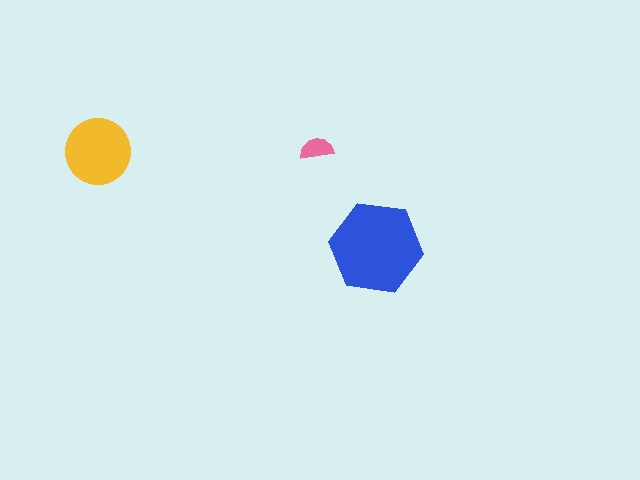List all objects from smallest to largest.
The pink semicircle, the yellow circle, the blue hexagon.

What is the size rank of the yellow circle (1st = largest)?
2nd.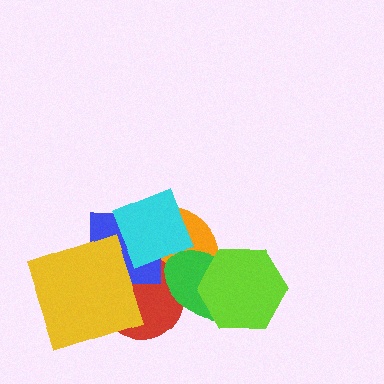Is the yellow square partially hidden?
No, no other shape covers it.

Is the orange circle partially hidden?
Yes, it is partially covered by another shape.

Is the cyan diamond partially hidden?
Yes, it is partially covered by another shape.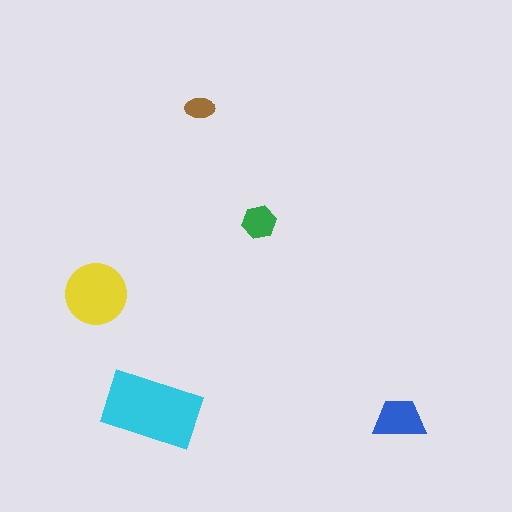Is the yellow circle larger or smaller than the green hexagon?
Larger.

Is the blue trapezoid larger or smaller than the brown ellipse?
Larger.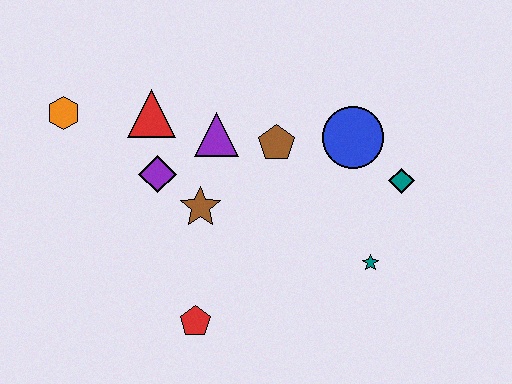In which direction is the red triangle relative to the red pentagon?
The red triangle is above the red pentagon.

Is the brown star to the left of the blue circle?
Yes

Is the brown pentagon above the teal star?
Yes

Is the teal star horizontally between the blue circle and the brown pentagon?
No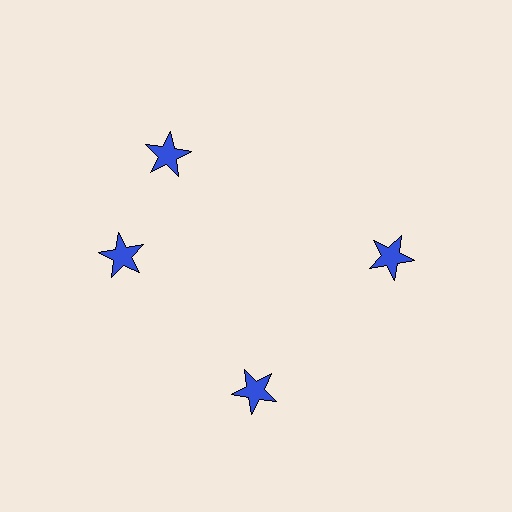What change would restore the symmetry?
The symmetry would be restored by rotating it back into even spacing with its neighbors so that all 4 stars sit at equal angles and equal distance from the center.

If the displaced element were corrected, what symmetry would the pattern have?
It would have 4-fold rotational symmetry — the pattern would map onto itself every 90 degrees.